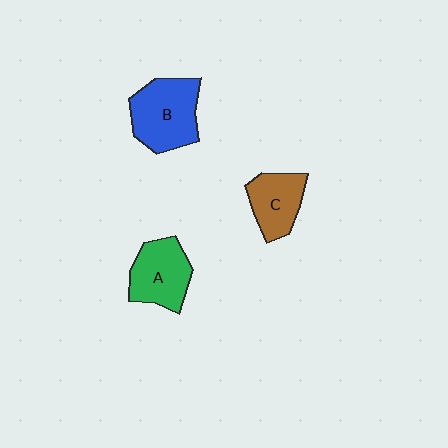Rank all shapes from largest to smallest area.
From largest to smallest: B (blue), A (green), C (brown).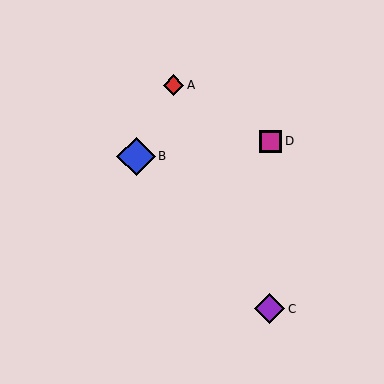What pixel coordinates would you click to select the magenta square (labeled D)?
Click at (271, 141) to select the magenta square D.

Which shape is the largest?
The blue diamond (labeled B) is the largest.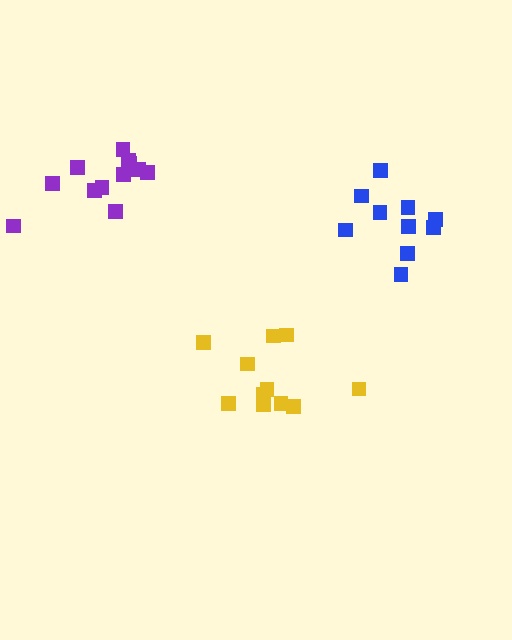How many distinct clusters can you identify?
There are 3 distinct clusters.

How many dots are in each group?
Group 1: 13 dots, Group 2: 11 dots, Group 3: 10 dots (34 total).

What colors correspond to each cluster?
The clusters are colored: purple, yellow, blue.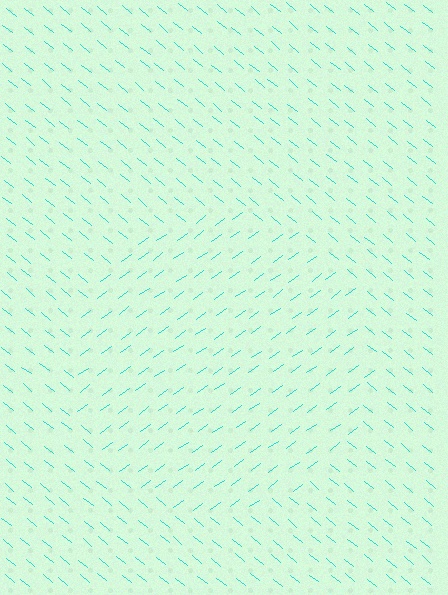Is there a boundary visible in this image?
Yes, there is a texture boundary formed by a change in line orientation.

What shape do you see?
I see a circle.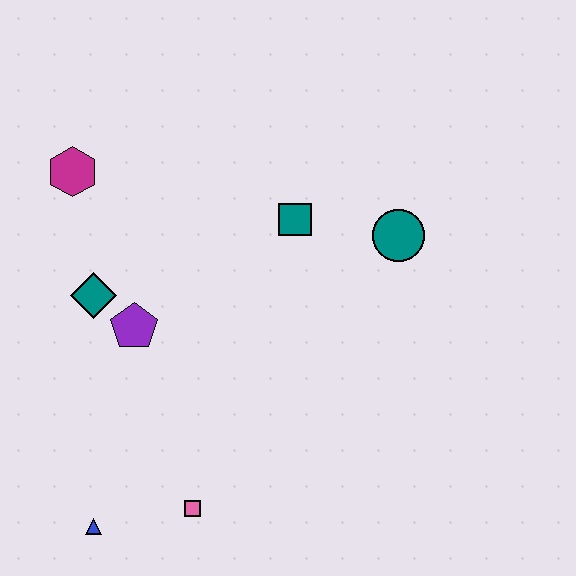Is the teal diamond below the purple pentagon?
No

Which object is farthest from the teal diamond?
The teal circle is farthest from the teal diamond.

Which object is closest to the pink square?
The blue triangle is closest to the pink square.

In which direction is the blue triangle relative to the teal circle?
The blue triangle is to the left of the teal circle.